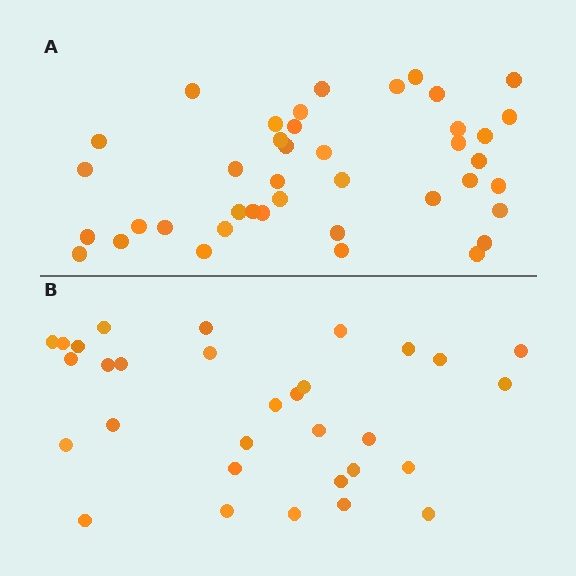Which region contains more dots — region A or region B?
Region A (the top region) has more dots.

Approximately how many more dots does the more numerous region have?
Region A has roughly 10 or so more dots than region B.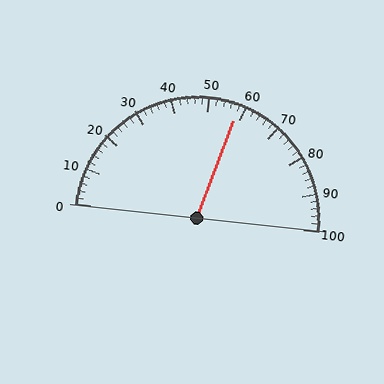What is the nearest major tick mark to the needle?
The nearest major tick mark is 60.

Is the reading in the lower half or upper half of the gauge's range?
The reading is in the upper half of the range (0 to 100).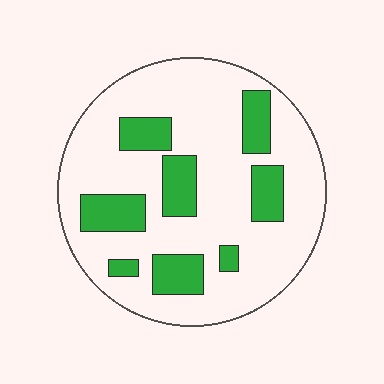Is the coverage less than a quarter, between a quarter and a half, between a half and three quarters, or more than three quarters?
Less than a quarter.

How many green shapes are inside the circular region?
8.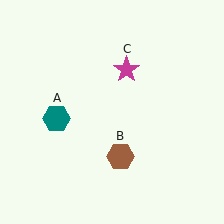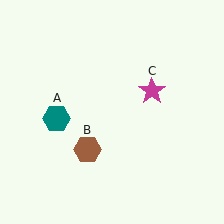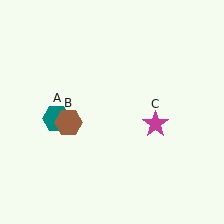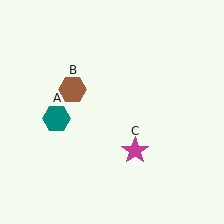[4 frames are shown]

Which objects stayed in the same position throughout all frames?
Teal hexagon (object A) remained stationary.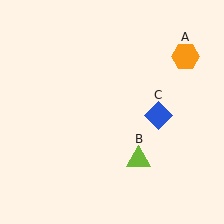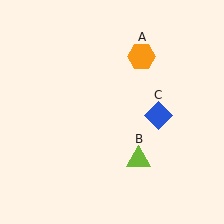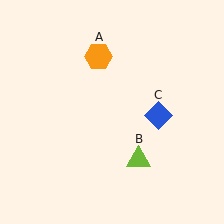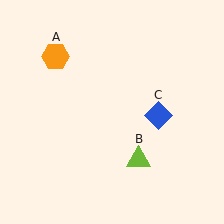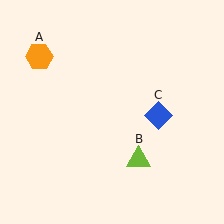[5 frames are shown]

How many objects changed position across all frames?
1 object changed position: orange hexagon (object A).